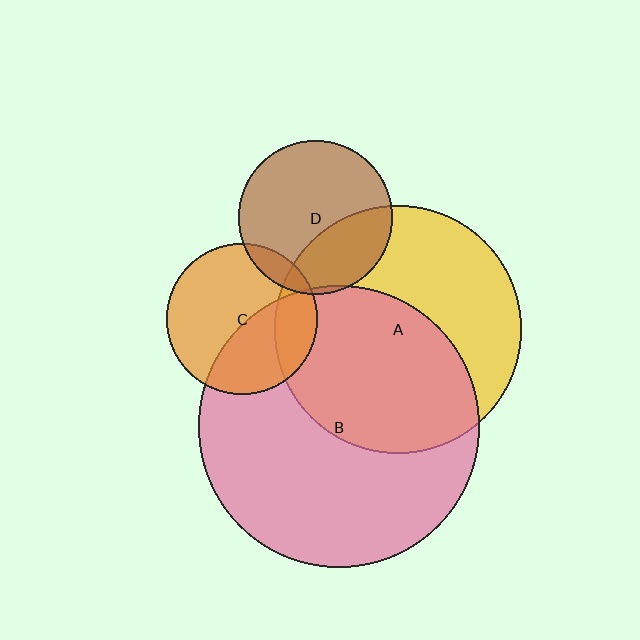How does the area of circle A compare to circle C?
Approximately 2.7 times.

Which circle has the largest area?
Circle B (pink).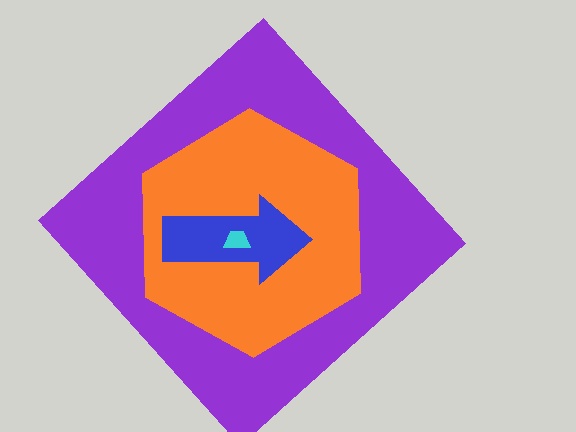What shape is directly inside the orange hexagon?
The blue arrow.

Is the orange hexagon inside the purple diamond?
Yes.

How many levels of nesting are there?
4.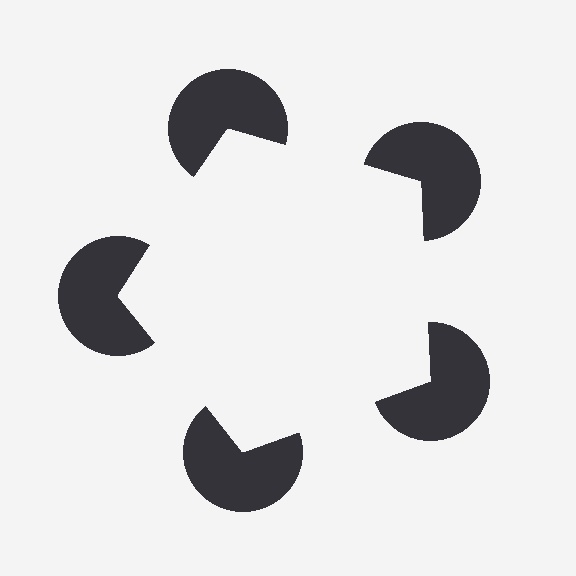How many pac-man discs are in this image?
There are 5 — one at each vertex of the illusory pentagon.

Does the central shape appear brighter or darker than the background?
It typically appears slightly brighter than the background, even though no actual brightness change is drawn.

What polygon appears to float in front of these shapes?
An illusory pentagon — its edges are inferred from the aligned wedge cuts in the pac-man discs, not physically drawn.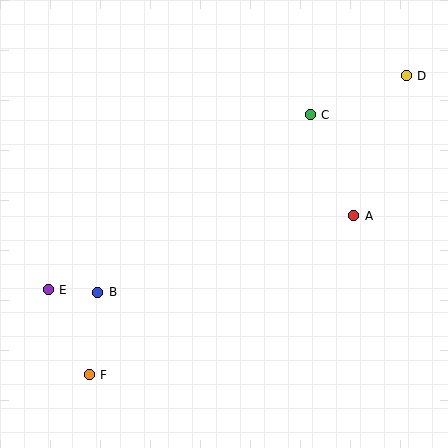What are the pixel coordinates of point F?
Point F is at (89, 375).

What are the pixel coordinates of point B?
Point B is at (98, 292).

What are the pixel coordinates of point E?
Point E is at (48, 290).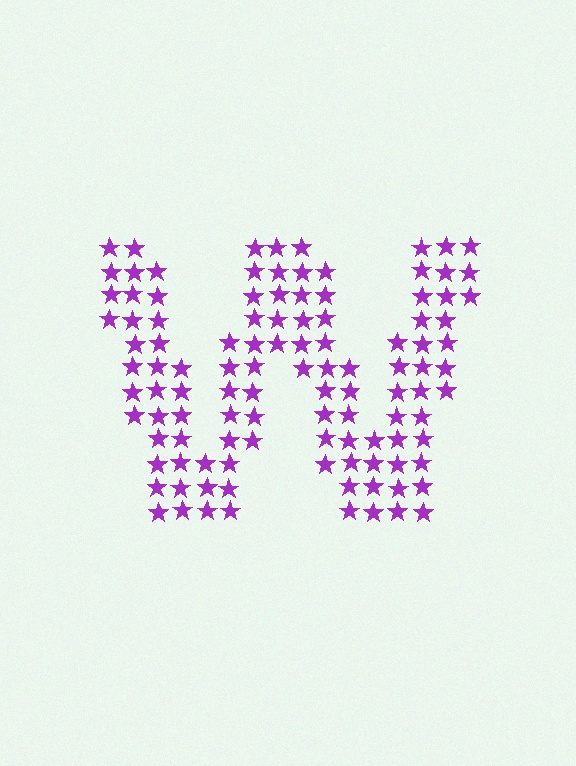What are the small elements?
The small elements are stars.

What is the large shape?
The large shape is the letter W.